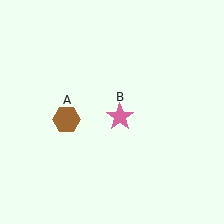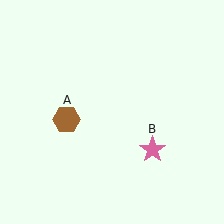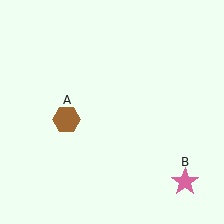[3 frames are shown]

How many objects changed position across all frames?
1 object changed position: pink star (object B).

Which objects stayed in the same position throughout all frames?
Brown hexagon (object A) remained stationary.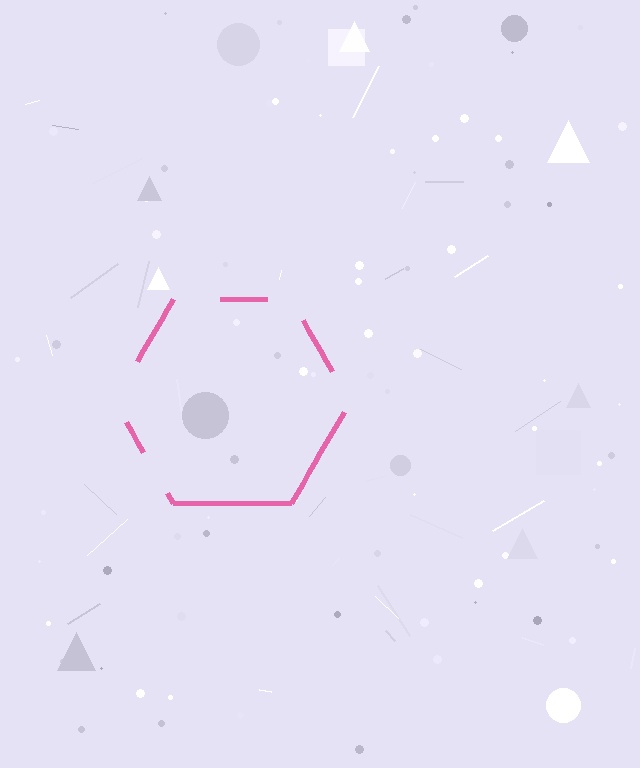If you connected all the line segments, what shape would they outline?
They would outline a hexagon.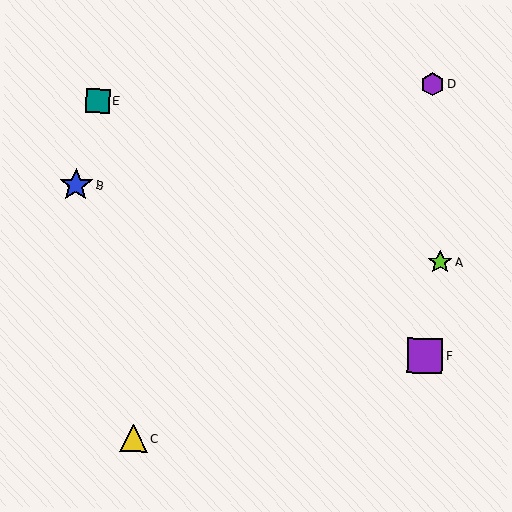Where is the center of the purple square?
The center of the purple square is at (425, 356).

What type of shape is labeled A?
Shape A is a lime star.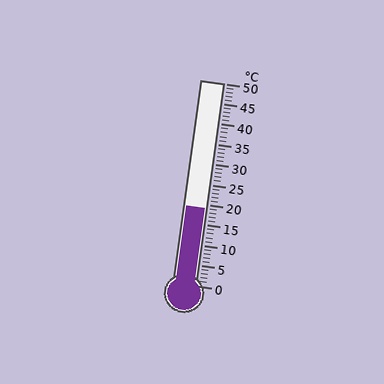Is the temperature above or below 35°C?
The temperature is below 35°C.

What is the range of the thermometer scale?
The thermometer scale ranges from 0°C to 50°C.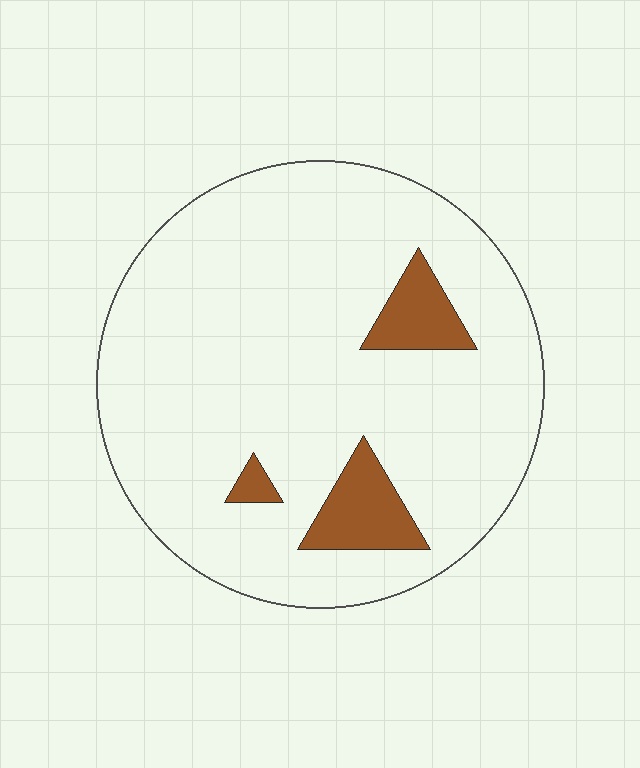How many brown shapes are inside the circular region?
3.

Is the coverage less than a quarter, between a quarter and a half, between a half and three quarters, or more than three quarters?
Less than a quarter.